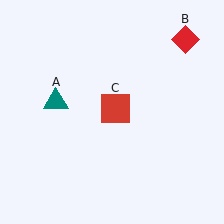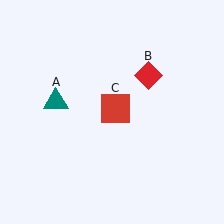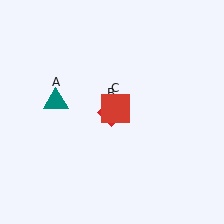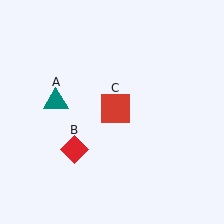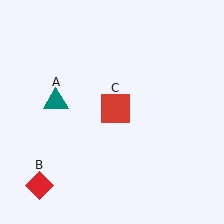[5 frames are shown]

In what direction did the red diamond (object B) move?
The red diamond (object B) moved down and to the left.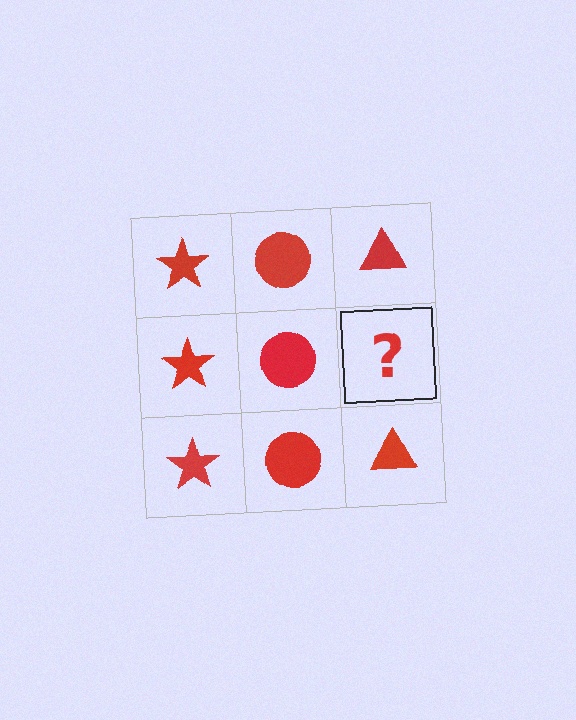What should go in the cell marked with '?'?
The missing cell should contain a red triangle.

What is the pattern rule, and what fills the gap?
The rule is that each column has a consistent shape. The gap should be filled with a red triangle.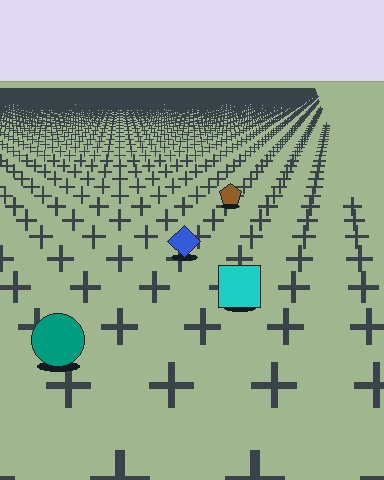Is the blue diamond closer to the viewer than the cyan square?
No. The cyan square is closer — you can tell from the texture gradient: the ground texture is coarser near it.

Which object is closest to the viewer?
The teal circle is closest. The texture marks near it are larger and more spread out.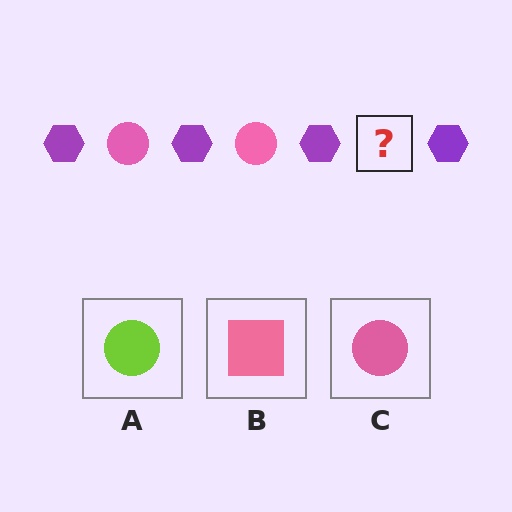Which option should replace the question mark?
Option C.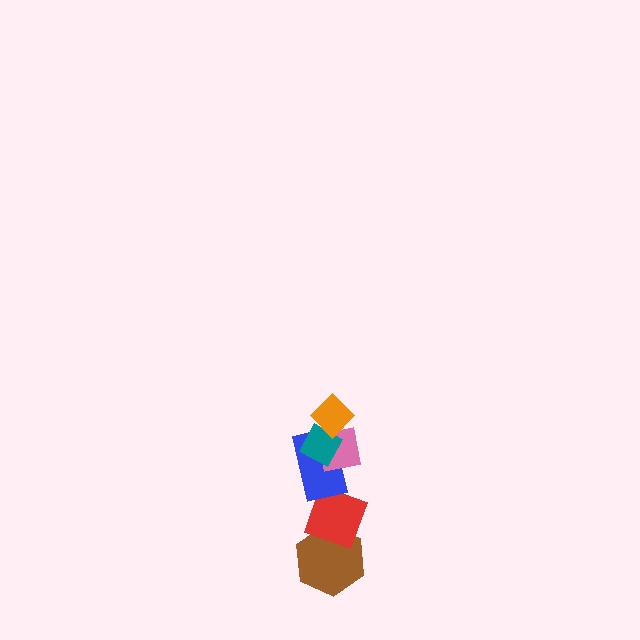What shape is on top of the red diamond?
The blue rectangle is on top of the red diamond.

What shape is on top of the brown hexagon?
The red diamond is on top of the brown hexagon.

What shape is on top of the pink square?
The teal diamond is on top of the pink square.